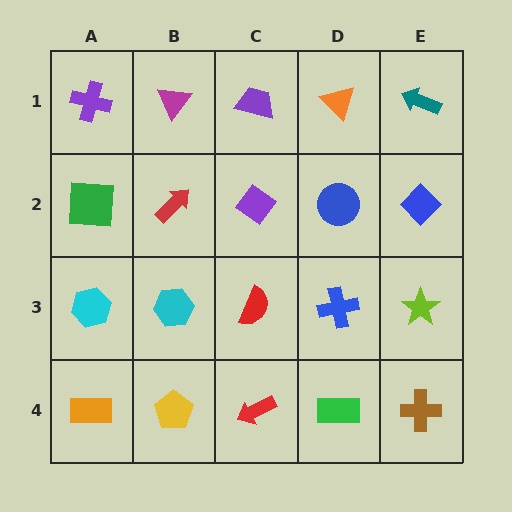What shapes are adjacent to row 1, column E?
A blue diamond (row 2, column E), an orange triangle (row 1, column D).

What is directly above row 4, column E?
A lime star.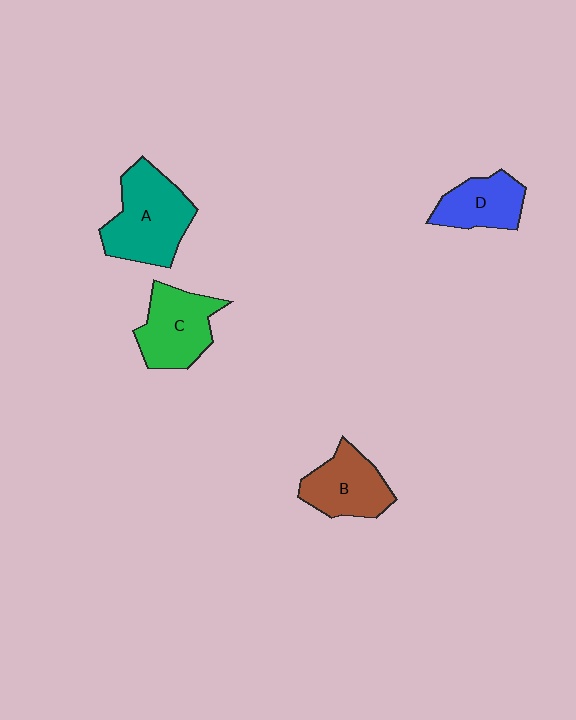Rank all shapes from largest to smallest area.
From largest to smallest: A (teal), C (green), B (brown), D (blue).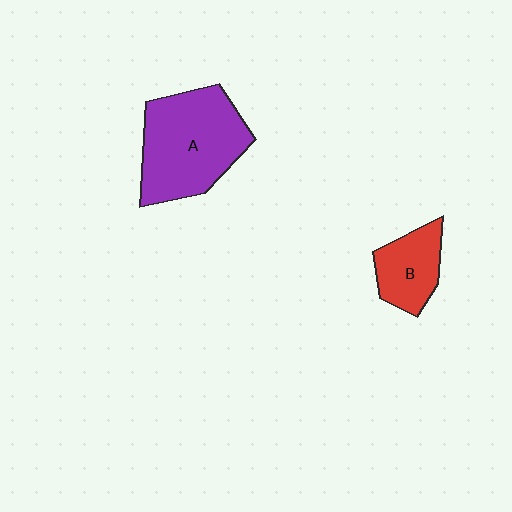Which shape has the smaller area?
Shape B (red).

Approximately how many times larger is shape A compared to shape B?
Approximately 2.1 times.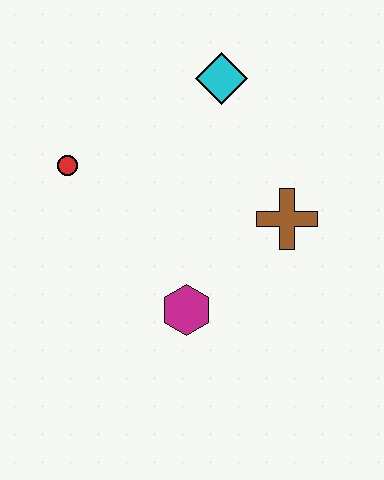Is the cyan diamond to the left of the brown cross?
Yes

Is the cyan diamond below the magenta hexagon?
No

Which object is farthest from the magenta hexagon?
The cyan diamond is farthest from the magenta hexagon.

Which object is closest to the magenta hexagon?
The brown cross is closest to the magenta hexagon.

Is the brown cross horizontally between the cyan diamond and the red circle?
No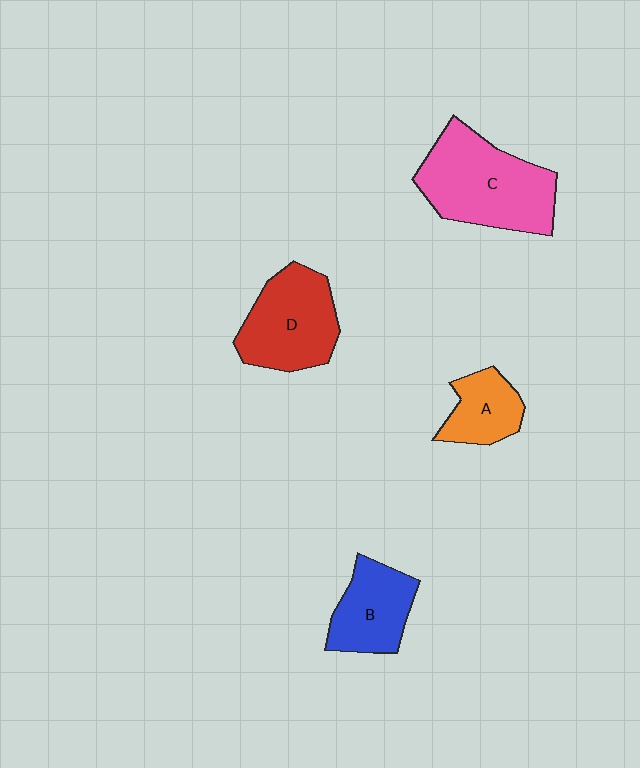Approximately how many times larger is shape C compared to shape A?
Approximately 2.2 times.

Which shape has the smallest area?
Shape A (orange).